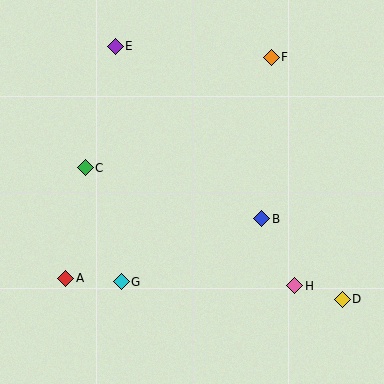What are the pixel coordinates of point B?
Point B is at (262, 219).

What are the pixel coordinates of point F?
Point F is at (271, 57).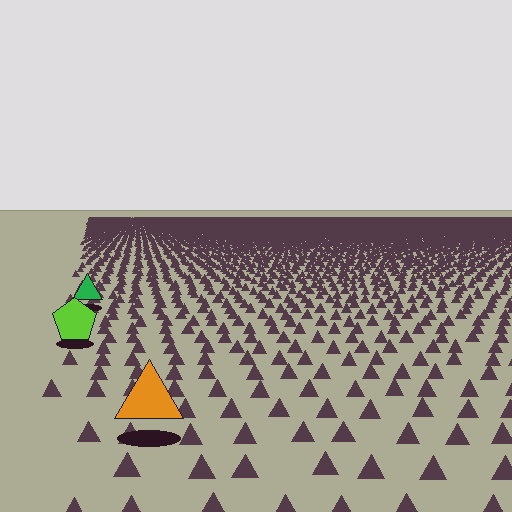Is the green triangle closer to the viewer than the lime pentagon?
No. The lime pentagon is closer — you can tell from the texture gradient: the ground texture is coarser near it.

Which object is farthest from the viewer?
The green triangle is farthest from the viewer. It appears smaller and the ground texture around it is denser.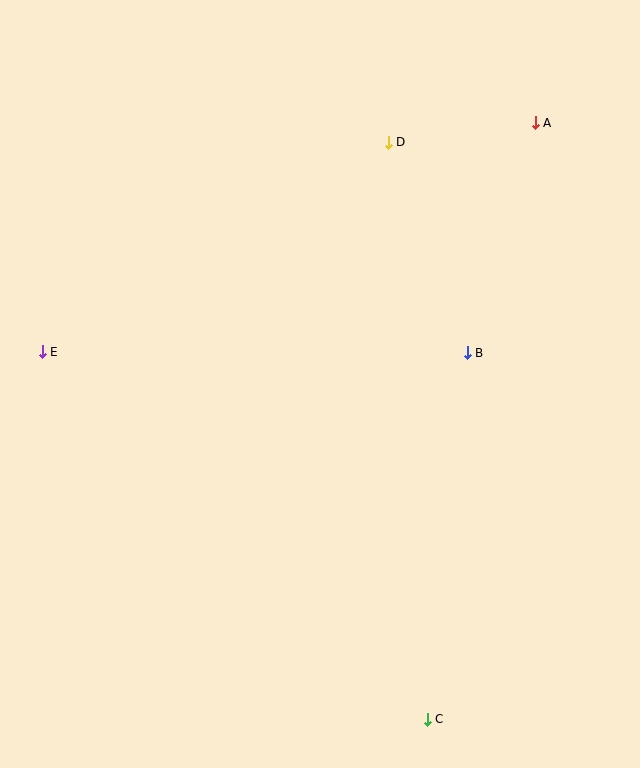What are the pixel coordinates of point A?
Point A is at (535, 123).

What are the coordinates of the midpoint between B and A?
The midpoint between B and A is at (501, 238).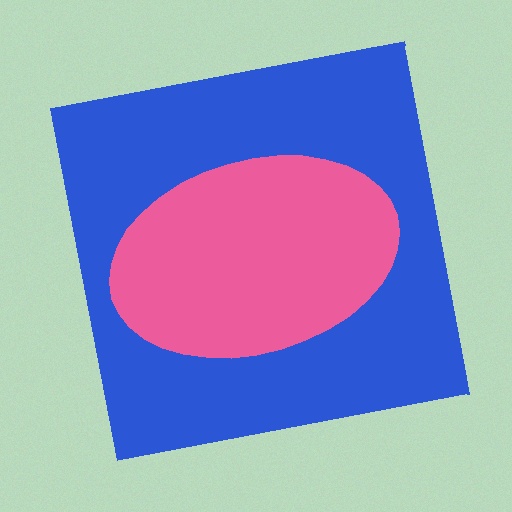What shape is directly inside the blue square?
The pink ellipse.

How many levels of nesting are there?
2.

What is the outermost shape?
The blue square.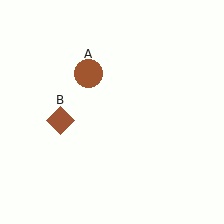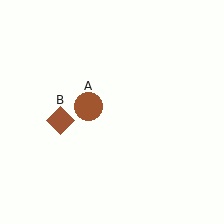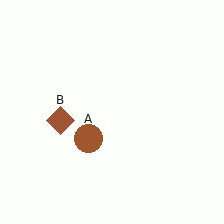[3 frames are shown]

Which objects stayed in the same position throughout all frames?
Brown diamond (object B) remained stationary.